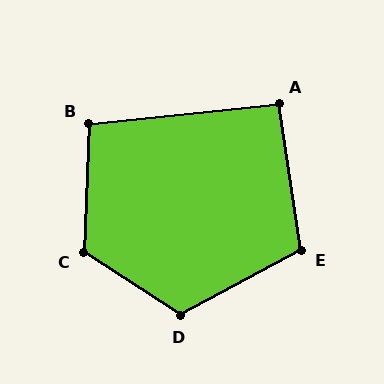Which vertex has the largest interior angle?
C, at approximately 121 degrees.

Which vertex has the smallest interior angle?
A, at approximately 93 degrees.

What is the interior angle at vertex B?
Approximately 98 degrees (obtuse).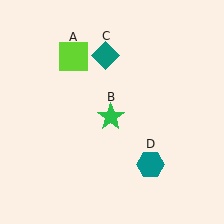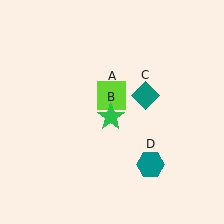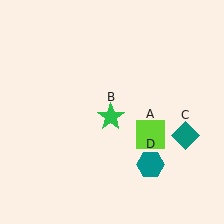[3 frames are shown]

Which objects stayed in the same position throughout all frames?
Green star (object B) and teal hexagon (object D) remained stationary.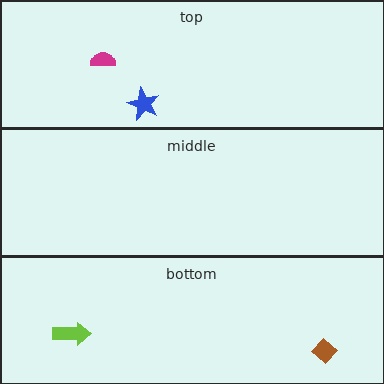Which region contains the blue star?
The top region.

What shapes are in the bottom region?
The lime arrow, the brown diamond.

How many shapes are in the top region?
2.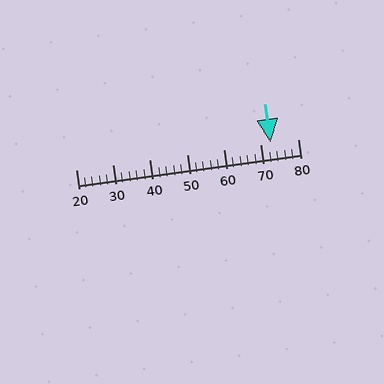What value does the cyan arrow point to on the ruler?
The cyan arrow points to approximately 73.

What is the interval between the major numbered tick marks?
The major tick marks are spaced 10 units apart.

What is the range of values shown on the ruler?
The ruler shows values from 20 to 80.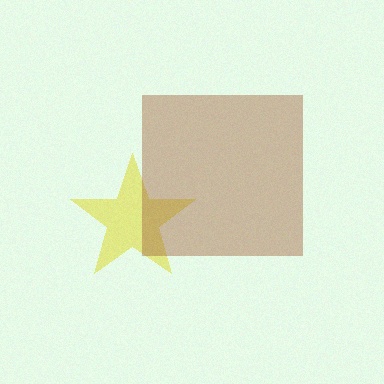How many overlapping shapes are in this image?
There are 2 overlapping shapes in the image.